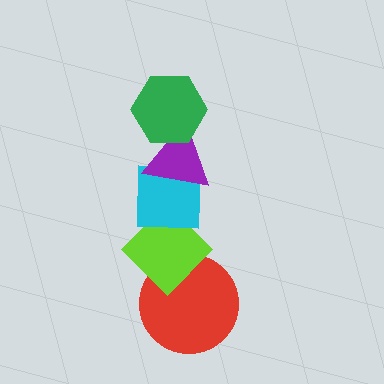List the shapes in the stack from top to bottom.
From top to bottom: the green hexagon, the purple triangle, the cyan square, the lime diamond, the red circle.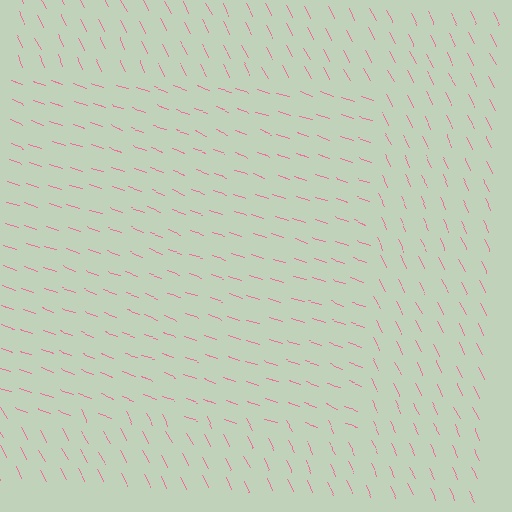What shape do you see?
I see a rectangle.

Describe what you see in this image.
The image is filled with small pink line segments. A rectangle region in the image has lines oriented differently from the surrounding lines, creating a visible texture boundary.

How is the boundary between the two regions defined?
The boundary is defined purely by a change in line orientation (approximately 45 degrees difference). All lines are the same color and thickness.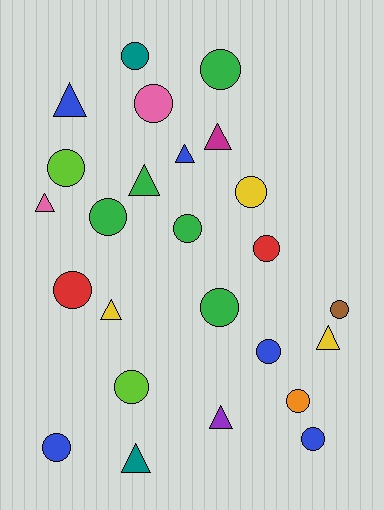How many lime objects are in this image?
There are 2 lime objects.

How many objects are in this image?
There are 25 objects.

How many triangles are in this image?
There are 9 triangles.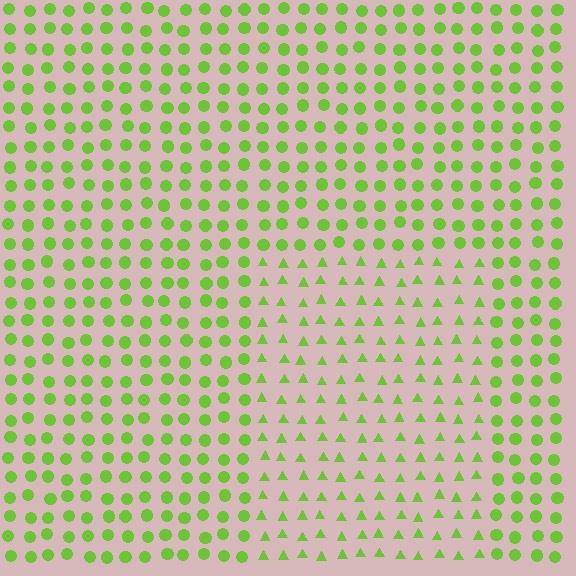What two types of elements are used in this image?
The image uses triangles inside the rectangle region and circles outside it.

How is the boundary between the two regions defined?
The boundary is defined by a change in element shape: triangles inside vs. circles outside. All elements share the same color and spacing.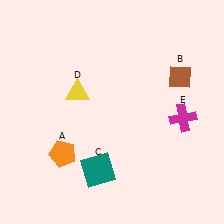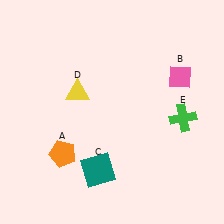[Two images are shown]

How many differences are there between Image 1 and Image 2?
There are 2 differences between the two images.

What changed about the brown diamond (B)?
In Image 1, B is brown. In Image 2, it changed to pink.